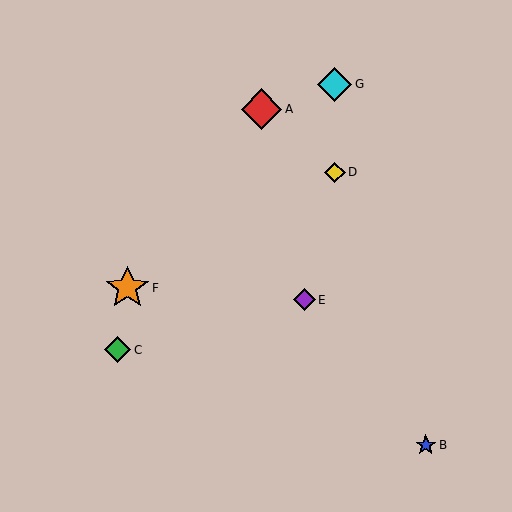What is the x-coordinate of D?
Object D is at x≈335.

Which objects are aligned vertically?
Objects D, G are aligned vertically.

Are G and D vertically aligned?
Yes, both are at x≈335.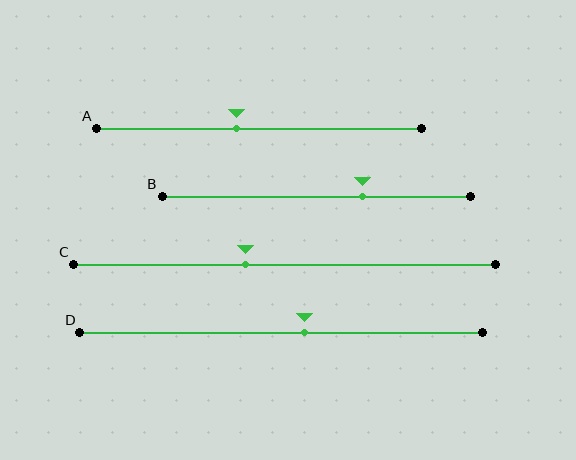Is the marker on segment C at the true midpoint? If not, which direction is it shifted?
No, the marker on segment C is shifted to the left by about 9% of the segment length.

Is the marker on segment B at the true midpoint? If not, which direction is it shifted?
No, the marker on segment B is shifted to the right by about 15% of the segment length.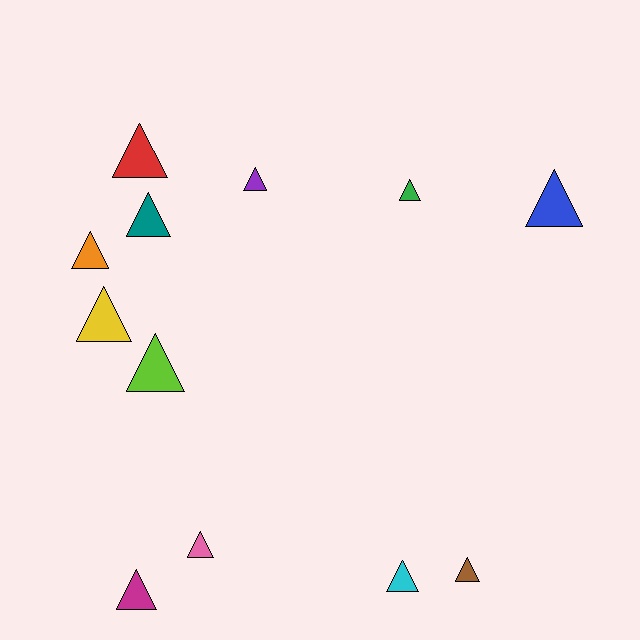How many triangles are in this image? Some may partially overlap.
There are 12 triangles.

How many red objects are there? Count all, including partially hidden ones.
There is 1 red object.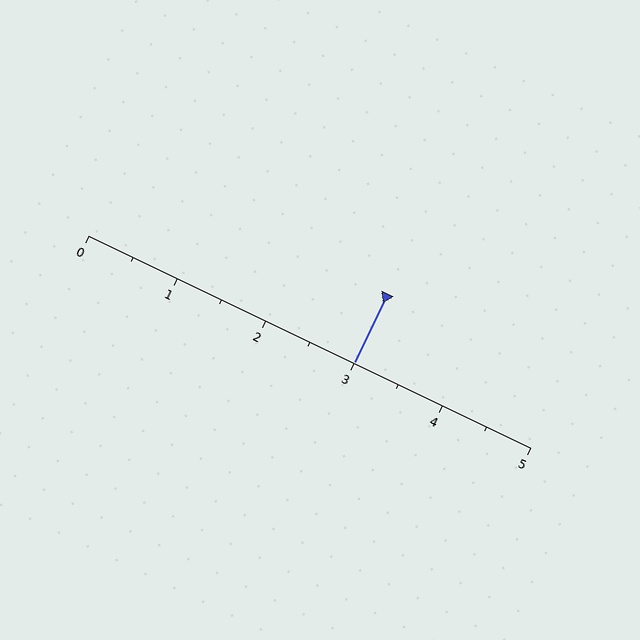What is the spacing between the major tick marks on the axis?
The major ticks are spaced 1 apart.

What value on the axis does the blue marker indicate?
The marker indicates approximately 3.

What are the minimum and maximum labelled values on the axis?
The axis runs from 0 to 5.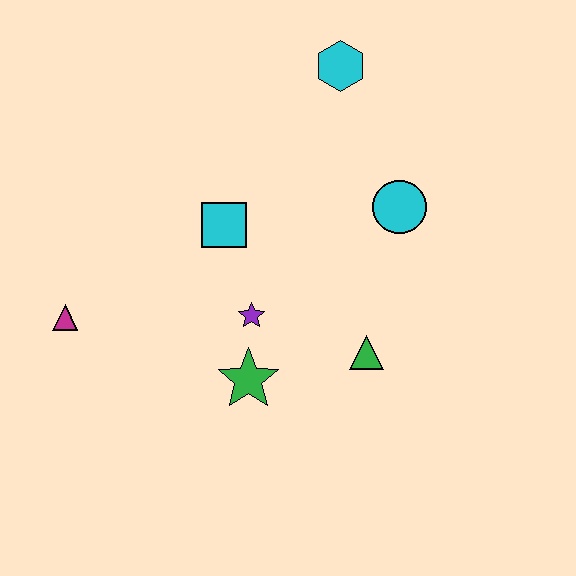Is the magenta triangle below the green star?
No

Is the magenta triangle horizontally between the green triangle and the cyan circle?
No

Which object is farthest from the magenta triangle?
The cyan hexagon is farthest from the magenta triangle.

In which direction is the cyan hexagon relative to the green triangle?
The cyan hexagon is above the green triangle.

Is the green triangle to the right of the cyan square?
Yes